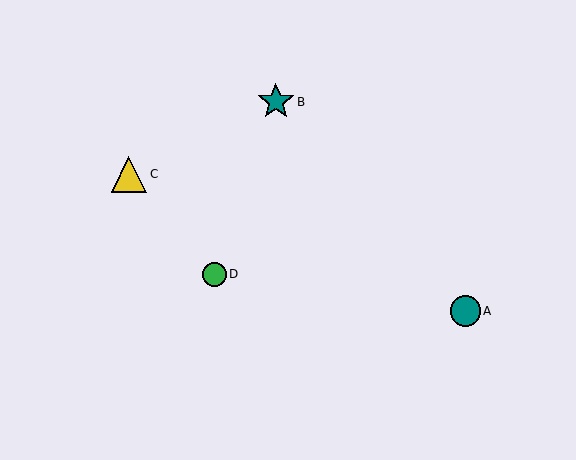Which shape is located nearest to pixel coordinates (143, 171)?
The yellow triangle (labeled C) at (129, 174) is nearest to that location.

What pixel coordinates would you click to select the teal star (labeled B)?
Click at (276, 102) to select the teal star B.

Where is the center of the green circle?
The center of the green circle is at (214, 274).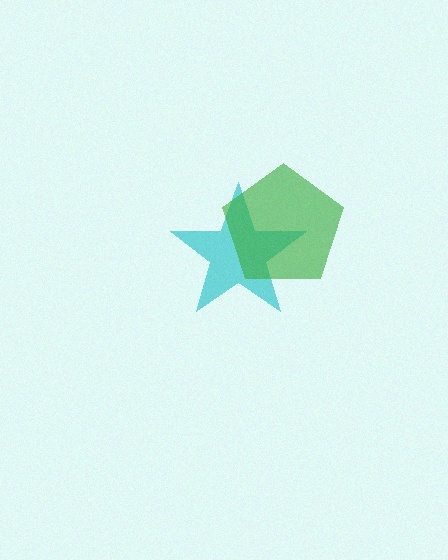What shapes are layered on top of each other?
The layered shapes are: a cyan star, a green pentagon.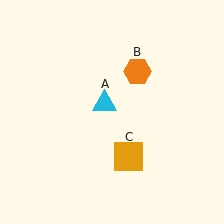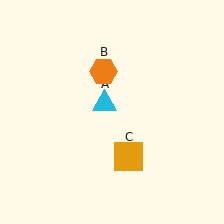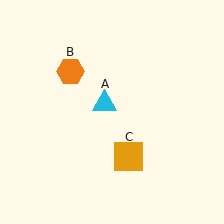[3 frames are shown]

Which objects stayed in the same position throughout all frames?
Cyan triangle (object A) and orange square (object C) remained stationary.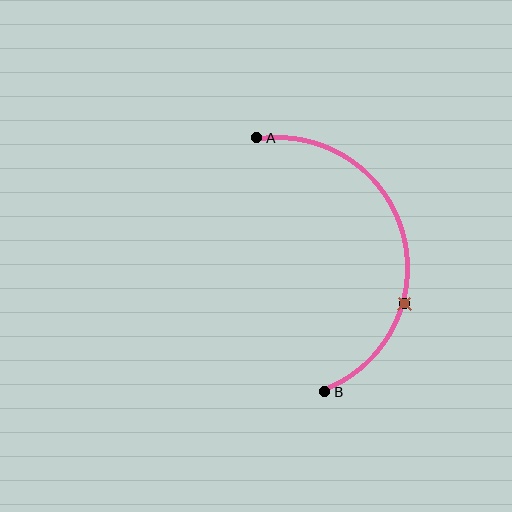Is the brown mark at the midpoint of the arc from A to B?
No. The brown mark lies on the arc but is closer to endpoint B. The arc midpoint would be at the point on the curve equidistant along the arc from both A and B.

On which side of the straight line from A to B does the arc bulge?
The arc bulges to the right of the straight line connecting A and B.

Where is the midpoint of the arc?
The arc midpoint is the point on the curve farthest from the straight line joining A and B. It sits to the right of that line.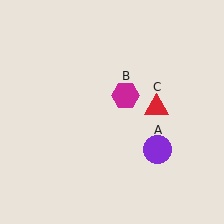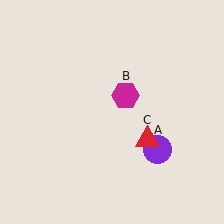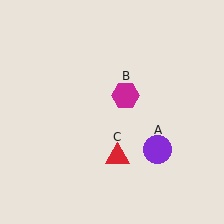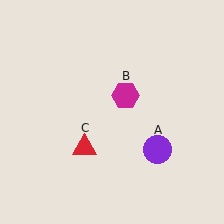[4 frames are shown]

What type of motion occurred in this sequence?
The red triangle (object C) rotated clockwise around the center of the scene.